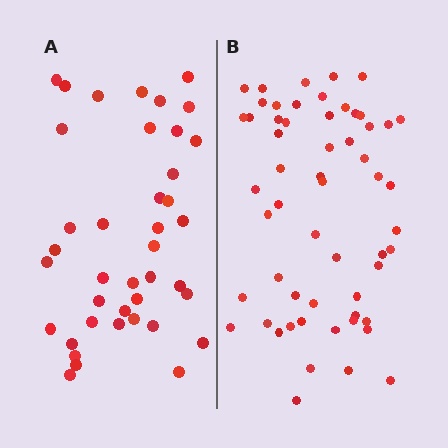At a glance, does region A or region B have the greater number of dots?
Region B (the right region) has more dots.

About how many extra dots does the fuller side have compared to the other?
Region B has approximately 15 more dots than region A.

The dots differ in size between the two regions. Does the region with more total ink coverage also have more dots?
No. Region A has more total ink coverage because its dots are larger, but region B actually contains more individual dots. Total area can be misleading — the number of items is what matters here.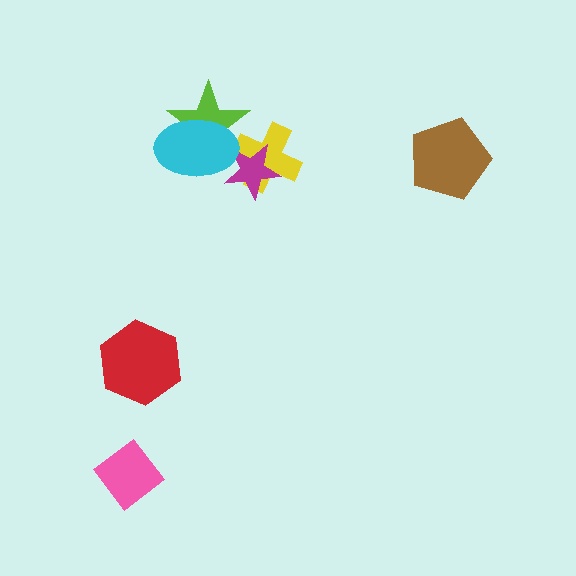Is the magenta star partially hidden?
Yes, it is partially covered by another shape.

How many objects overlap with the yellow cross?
2 objects overlap with the yellow cross.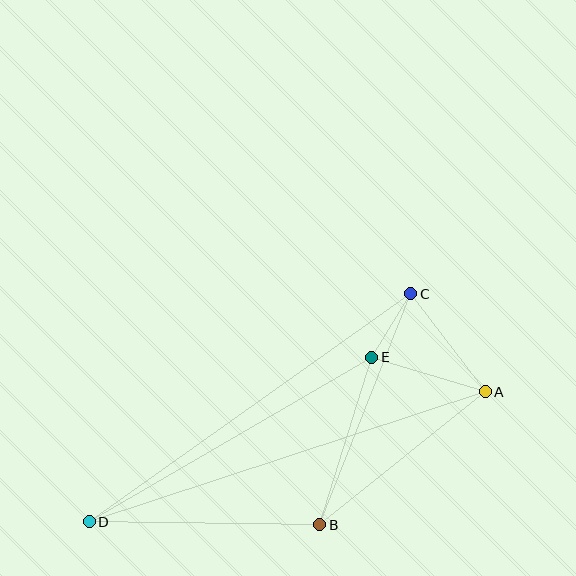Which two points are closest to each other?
Points C and E are closest to each other.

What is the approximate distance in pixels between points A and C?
The distance between A and C is approximately 123 pixels.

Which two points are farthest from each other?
Points A and D are farthest from each other.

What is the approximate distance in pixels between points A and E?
The distance between A and E is approximately 119 pixels.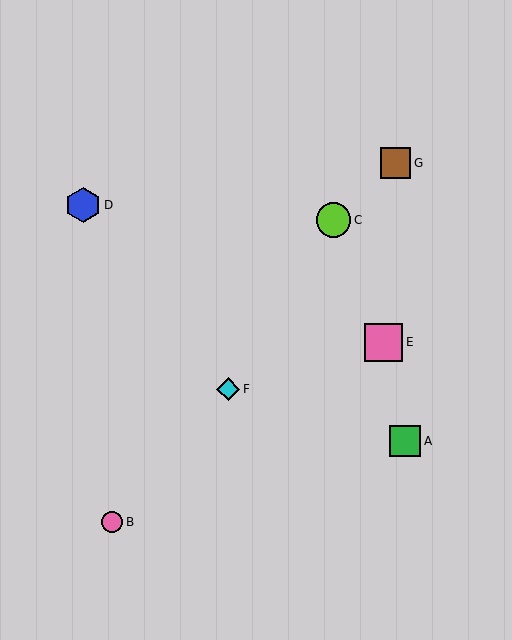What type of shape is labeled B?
Shape B is a pink circle.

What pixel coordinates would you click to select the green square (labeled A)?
Click at (405, 441) to select the green square A.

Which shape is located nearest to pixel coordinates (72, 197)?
The blue hexagon (labeled D) at (83, 205) is nearest to that location.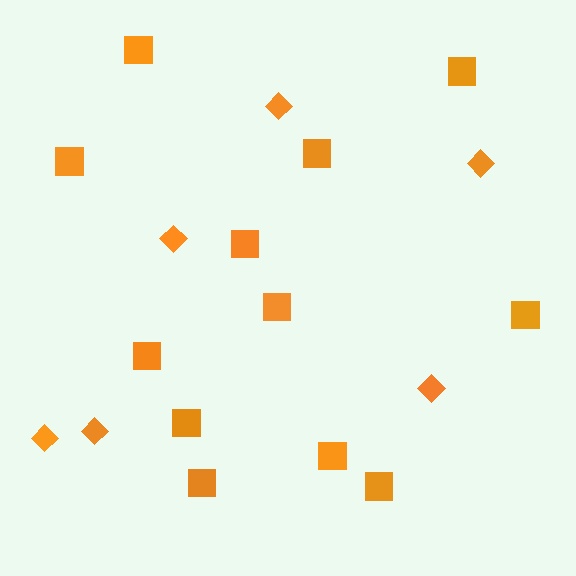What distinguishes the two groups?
There are 2 groups: one group of diamonds (6) and one group of squares (12).